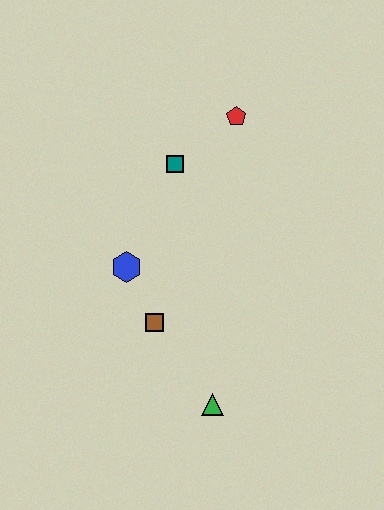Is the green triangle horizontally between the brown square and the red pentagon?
Yes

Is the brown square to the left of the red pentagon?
Yes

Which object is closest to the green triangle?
The brown square is closest to the green triangle.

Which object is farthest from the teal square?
The green triangle is farthest from the teal square.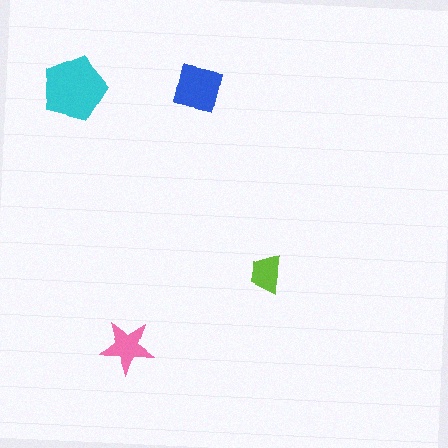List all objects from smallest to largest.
The lime trapezoid, the pink star, the blue square, the cyan pentagon.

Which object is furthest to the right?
The lime trapezoid is rightmost.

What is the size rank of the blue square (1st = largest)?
2nd.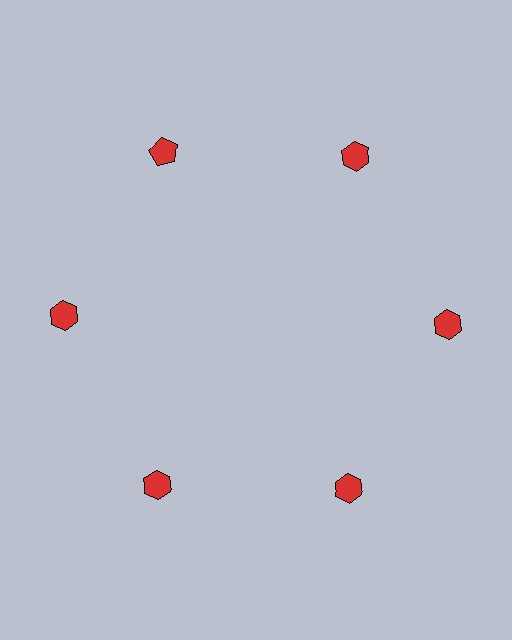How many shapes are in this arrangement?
There are 6 shapes arranged in a ring pattern.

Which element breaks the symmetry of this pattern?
The red pentagon at roughly the 11 o'clock position breaks the symmetry. All other shapes are red hexagons.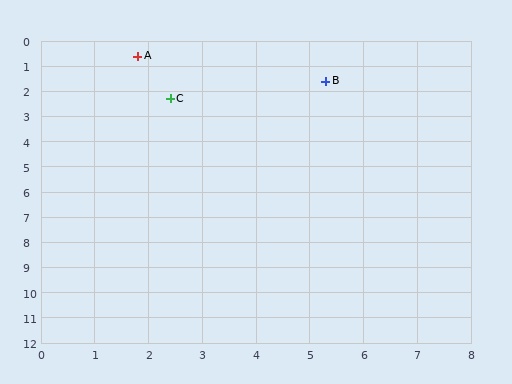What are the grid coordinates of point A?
Point A is at approximately (1.8, 0.6).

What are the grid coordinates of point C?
Point C is at approximately (2.4, 2.3).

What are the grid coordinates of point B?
Point B is at approximately (5.3, 1.6).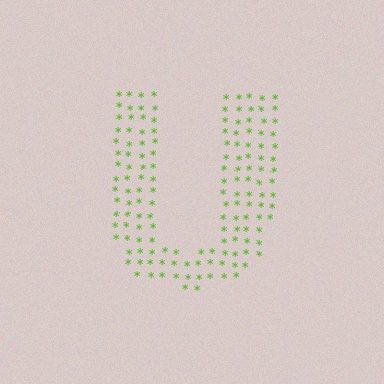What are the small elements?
The small elements are asterisks.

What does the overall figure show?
The overall figure shows the letter U.